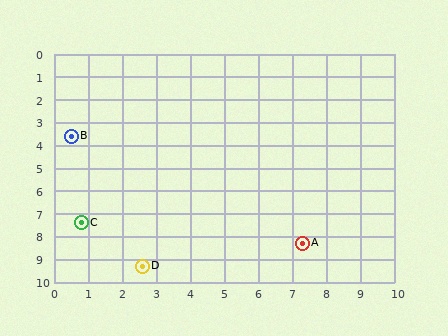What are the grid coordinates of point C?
Point C is at approximately (0.8, 7.4).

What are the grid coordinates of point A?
Point A is at approximately (7.3, 8.3).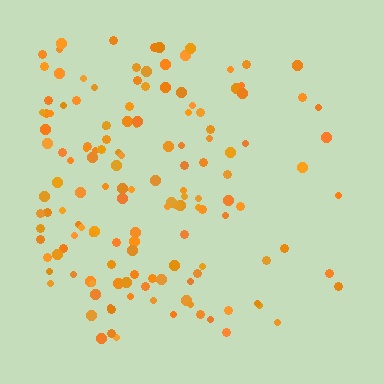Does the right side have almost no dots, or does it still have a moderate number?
Still a moderate number, just noticeably fewer than the left.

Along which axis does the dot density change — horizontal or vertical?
Horizontal.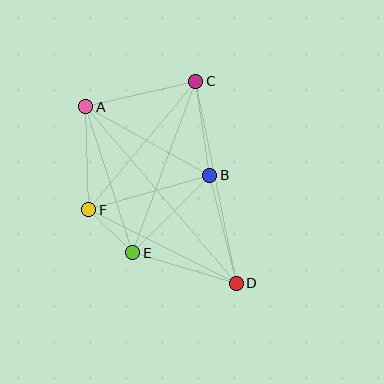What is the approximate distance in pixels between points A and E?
The distance between A and E is approximately 154 pixels.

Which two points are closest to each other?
Points E and F are closest to each other.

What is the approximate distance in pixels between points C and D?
The distance between C and D is approximately 206 pixels.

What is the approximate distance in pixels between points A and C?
The distance between A and C is approximately 113 pixels.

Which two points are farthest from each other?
Points A and D are farthest from each other.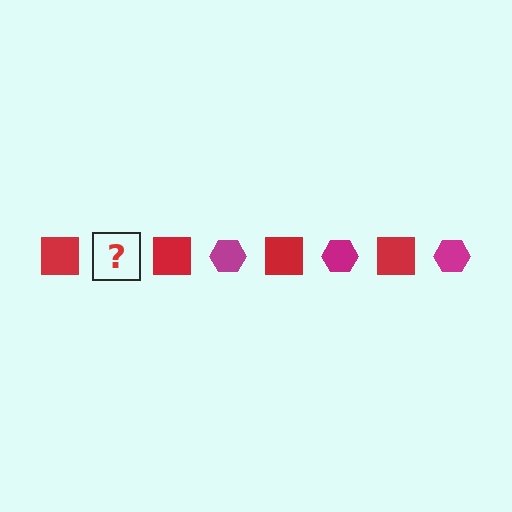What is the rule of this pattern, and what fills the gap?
The rule is that the pattern alternates between red square and magenta hexagon. The gap should be filled with a magenta hexagon.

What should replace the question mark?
The question mark should be replaced with a magenta hexagon.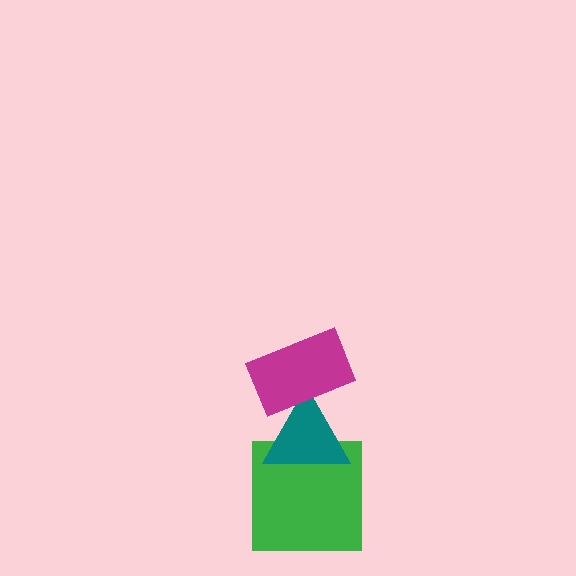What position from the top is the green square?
The green square is 3rd from the top.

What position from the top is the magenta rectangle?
The magenta rectangle is 1st from the top.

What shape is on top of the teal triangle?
The magenta rectangle is on top of the teal triangle.